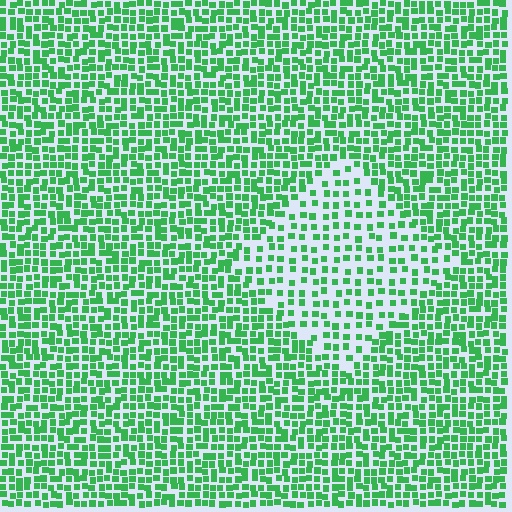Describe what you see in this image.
The image contains small green elements arranged at two different densities. A diamond-shaped region is visible where the elements are less densely packed than the surrounding area.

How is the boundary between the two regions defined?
The boundary is defined by a change in element density (approximately 1.9x ratio). All elements are the same color, size, and shape.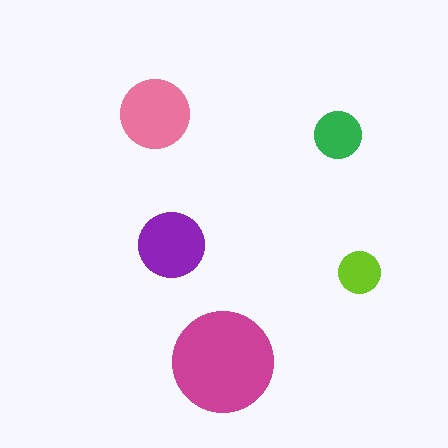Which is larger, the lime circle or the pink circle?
The pink one.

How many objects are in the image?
There are 5 objects in the image.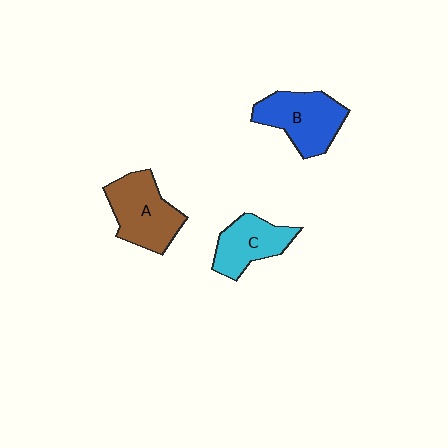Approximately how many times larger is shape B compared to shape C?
Approximately 1.2 times.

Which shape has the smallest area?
Shape C (cyan).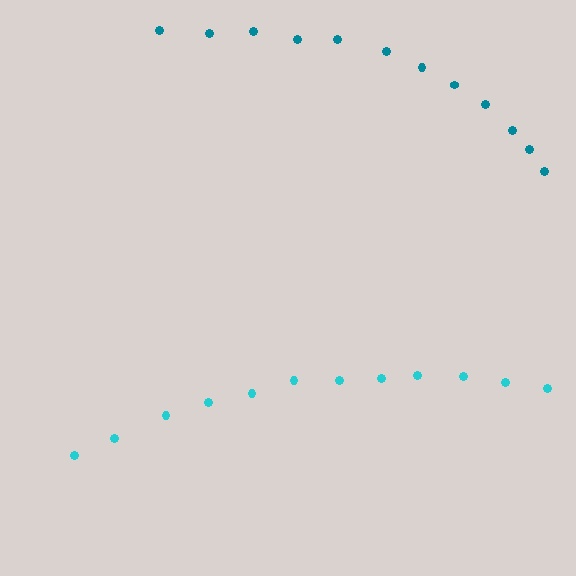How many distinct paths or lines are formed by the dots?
There are 2 distinct paths.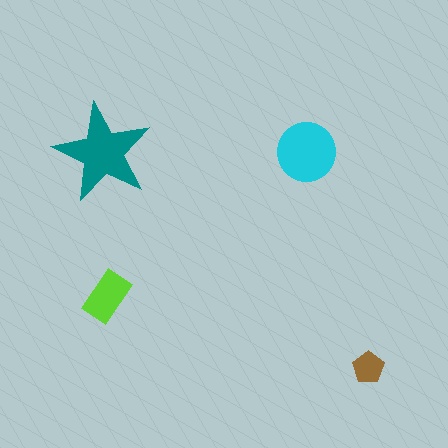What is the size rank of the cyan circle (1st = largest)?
2nd.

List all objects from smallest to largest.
The brown pentagon, the lime rectangle, the cyan circle, the teal star.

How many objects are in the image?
There are 4 objects in the image.